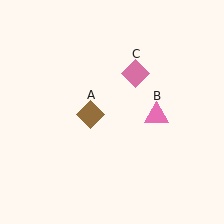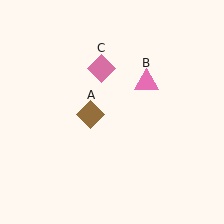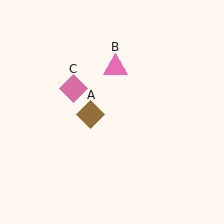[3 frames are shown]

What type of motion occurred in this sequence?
The pink triangle (object B), pink diamond (object C) rotated counterclockwise around the center of the scene.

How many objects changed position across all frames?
2 objects changed position: pink triangle (object B), pink diamond (object C).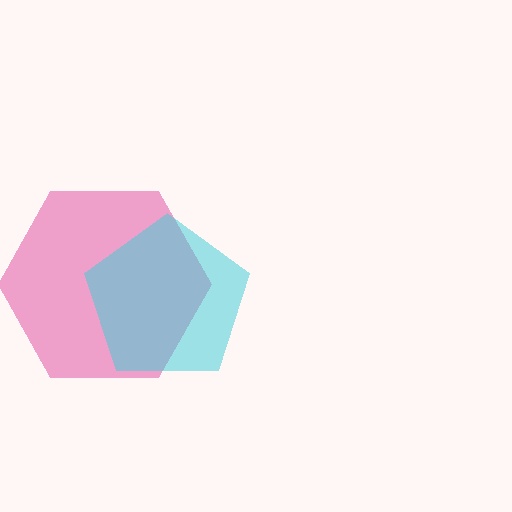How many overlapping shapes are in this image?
There are 2 overlapping shapes in the image.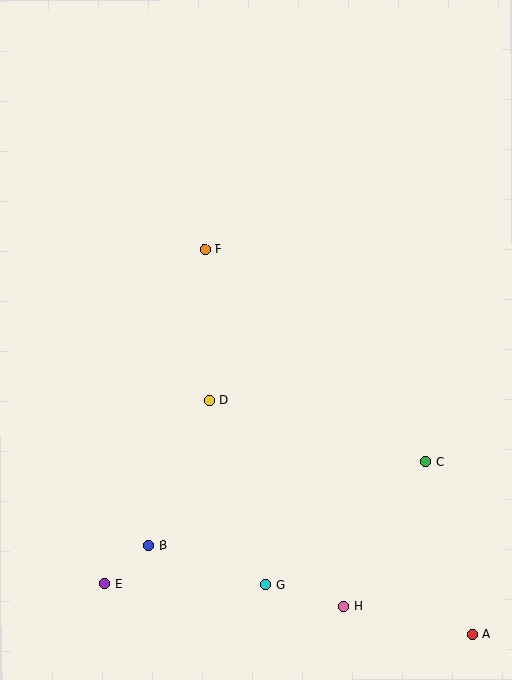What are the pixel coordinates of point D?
Point D is at (209, 400).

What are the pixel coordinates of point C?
Point C is at (425, 462).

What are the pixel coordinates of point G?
Point G is at (266, 585).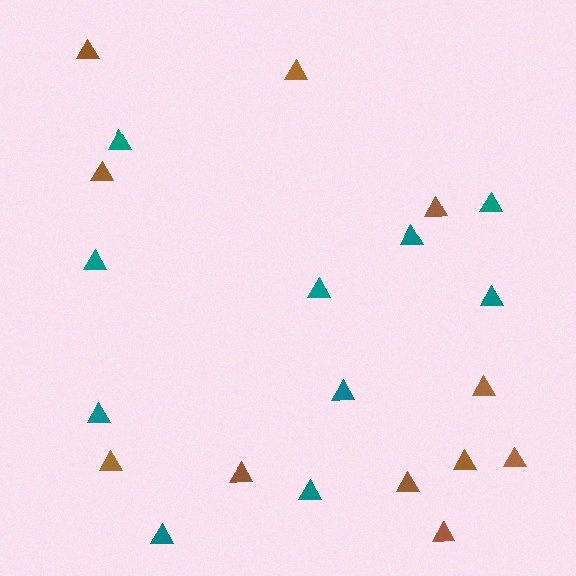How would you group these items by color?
There are 2 groups: one group of brown triangles (11) and one group of teal triangles (10).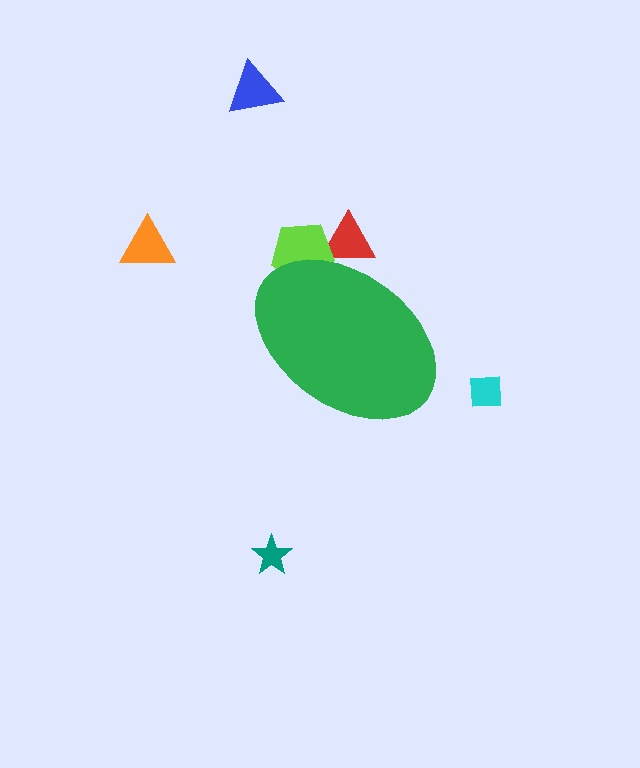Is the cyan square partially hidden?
No, the cyan square is fully visible.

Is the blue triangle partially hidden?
No, the blue triangle is fully visible.